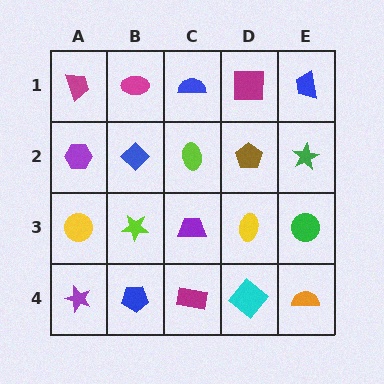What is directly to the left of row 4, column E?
A cyan diamond.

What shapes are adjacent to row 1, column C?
A lime ellipse (row 2, column C), a magenta ellipse (row 1, column B), a magenta square (row 1, column D).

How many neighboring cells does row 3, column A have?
3.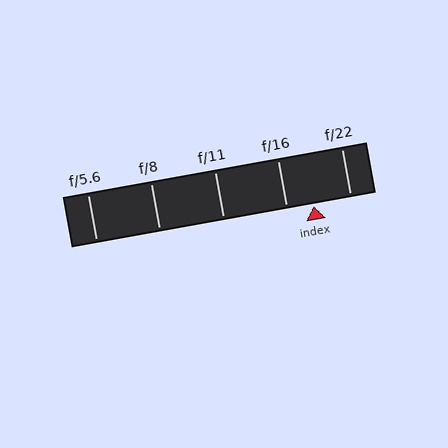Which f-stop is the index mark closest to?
The index mark is closest to f/16.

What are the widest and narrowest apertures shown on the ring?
The widest aperture shown is f/5.6 and the narrowest is f/22.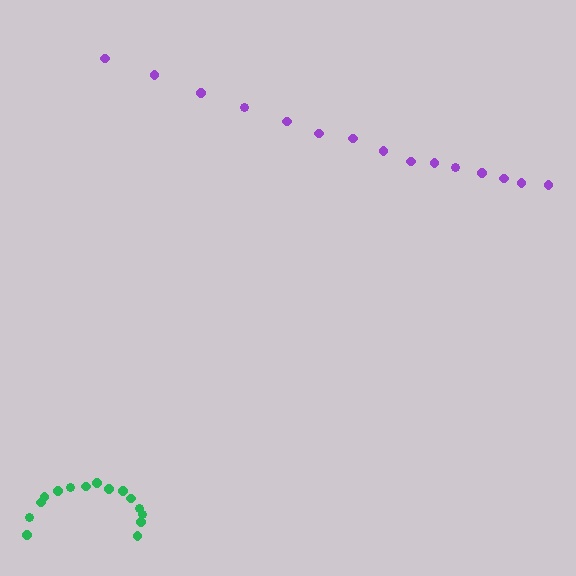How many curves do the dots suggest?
There are 2 distinct paths.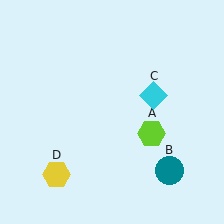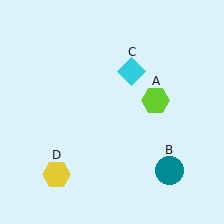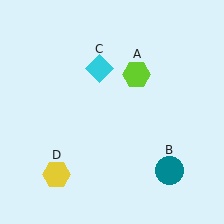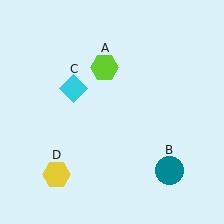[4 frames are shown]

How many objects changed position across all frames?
2 objects changed position: lime hexagon (object A), cyan diamond (object C).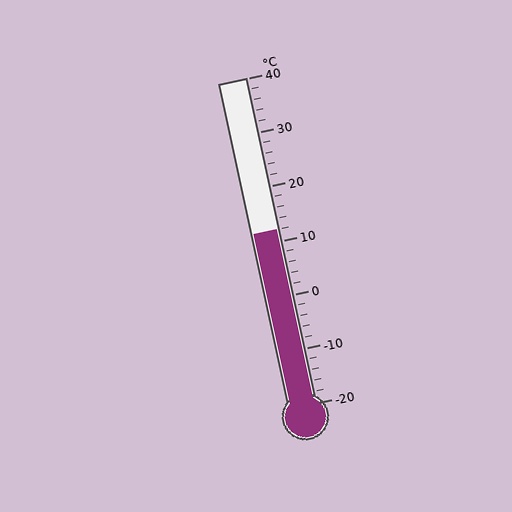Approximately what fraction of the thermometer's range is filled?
The thermometer is filled to approximately 55% of its range.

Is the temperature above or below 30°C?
The temperature is below 30°C.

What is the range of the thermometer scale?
The thermometer scale ranges from -20°C to 40°C.